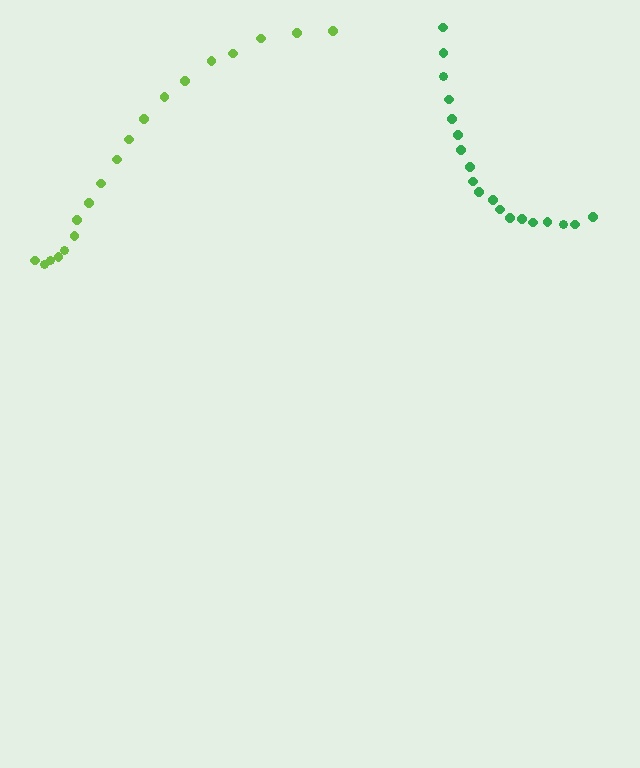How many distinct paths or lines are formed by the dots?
There are 2 distinct paths.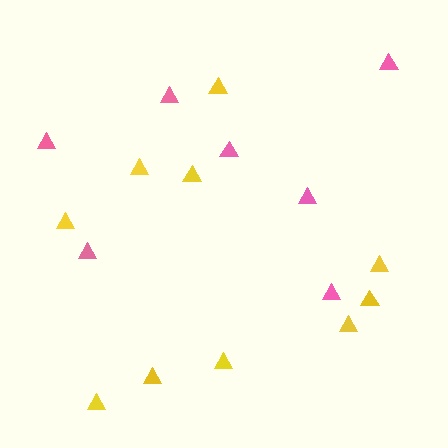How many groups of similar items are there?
There are 2 groups: one group of pink triangles (7) and one group of yellow triangles (10).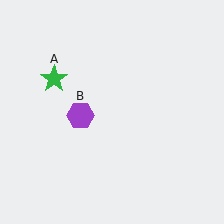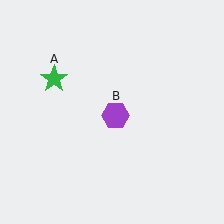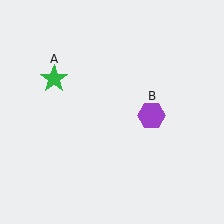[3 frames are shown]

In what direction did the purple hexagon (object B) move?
The purple hexagon (object B) moved right.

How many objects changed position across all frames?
1 object changed position: purple hexagon (object B).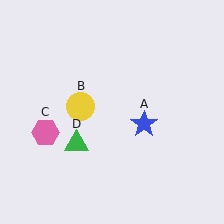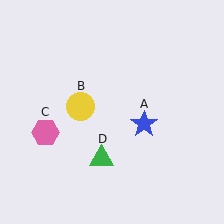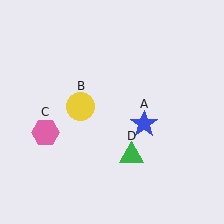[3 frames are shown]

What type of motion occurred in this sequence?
The green triangle (object D) rotated counterclockwise around the center of the scene.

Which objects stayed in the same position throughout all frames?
Blue star (object A) and yellow circle (object B) and pink hexagon (object C) remained stationary.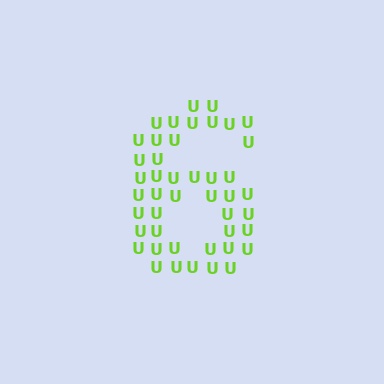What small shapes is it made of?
It is made of small letter U's.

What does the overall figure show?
The overall figure shows the digit 6.